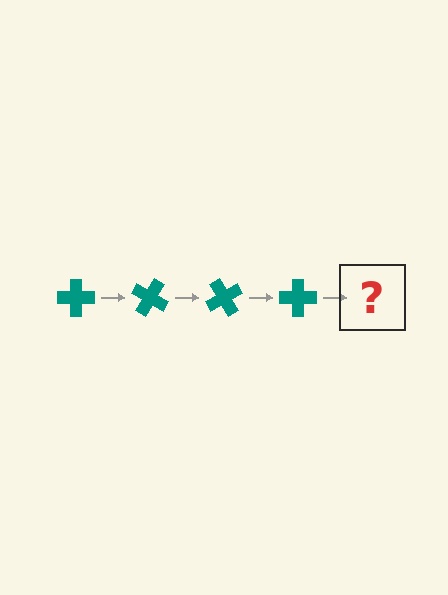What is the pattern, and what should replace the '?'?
The pattern is that the cross rotates 30 degrees each step. The '?' should be a teal cross rotated 120 degrees.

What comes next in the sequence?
The next element should be a teal cross rotated 120 degrees.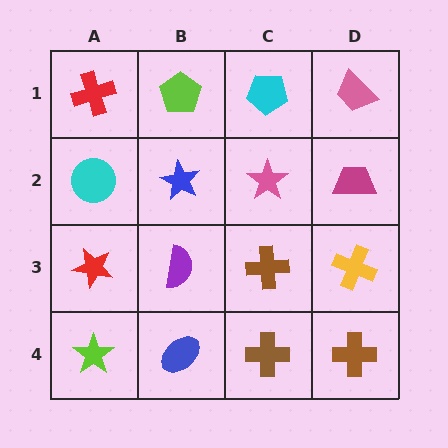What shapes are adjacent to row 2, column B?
A lime pentagon (row 1, column B), a purple semicircle (row 3, column B), a cyan circle (row 2, column A), a pink star (row 2, column C).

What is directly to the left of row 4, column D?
A brown cross.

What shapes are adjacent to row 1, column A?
A cyan circle (row 2, column A), a lime pentagon (row 1, column B).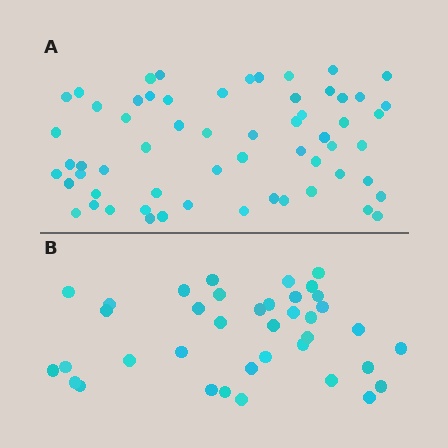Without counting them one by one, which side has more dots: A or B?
Region A (the top region) has more dots.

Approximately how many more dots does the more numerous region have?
Region A has approximately 20 more dots than region B.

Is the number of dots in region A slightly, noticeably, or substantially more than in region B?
Region A has substantially more. The ratio is roughly 1.6 to 1.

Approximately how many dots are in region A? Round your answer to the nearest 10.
About 60 dots.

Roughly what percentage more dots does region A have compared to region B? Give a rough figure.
About 60% more.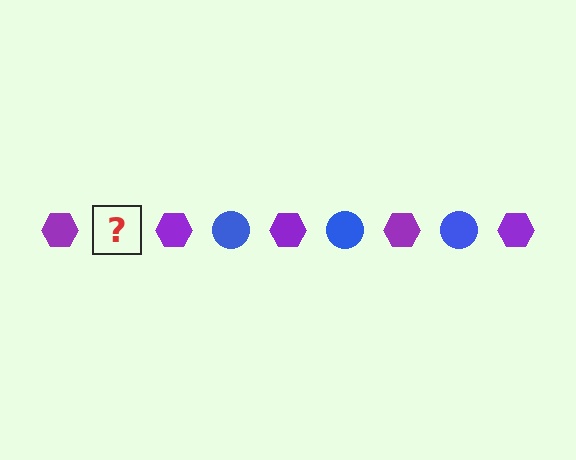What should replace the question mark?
The question mark should be replaced with a blue circle.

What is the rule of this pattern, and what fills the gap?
The rule is that the pattern alternates between purple hexagon and blue circle. The gap should be filled with a blue circle.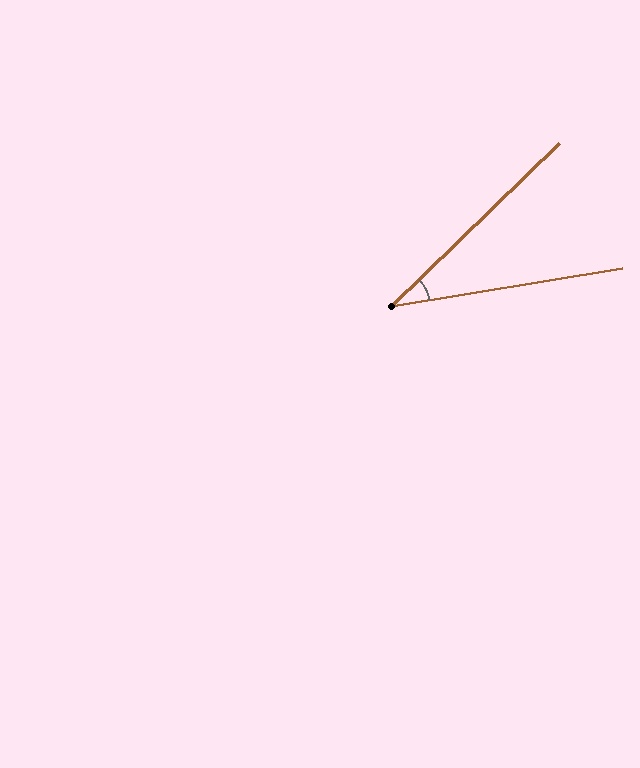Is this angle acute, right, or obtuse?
It is acute.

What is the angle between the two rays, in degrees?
Approximately 35 degrees.